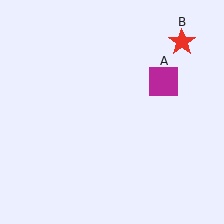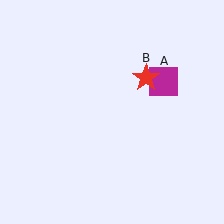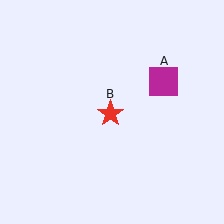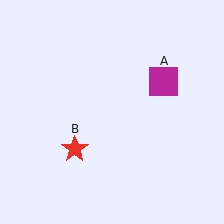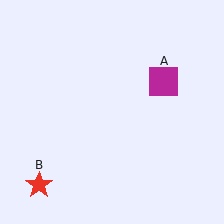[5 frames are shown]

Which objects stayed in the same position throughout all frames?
Magenta square (object A) remained stationary.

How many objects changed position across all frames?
1 object changed position: red star (object B).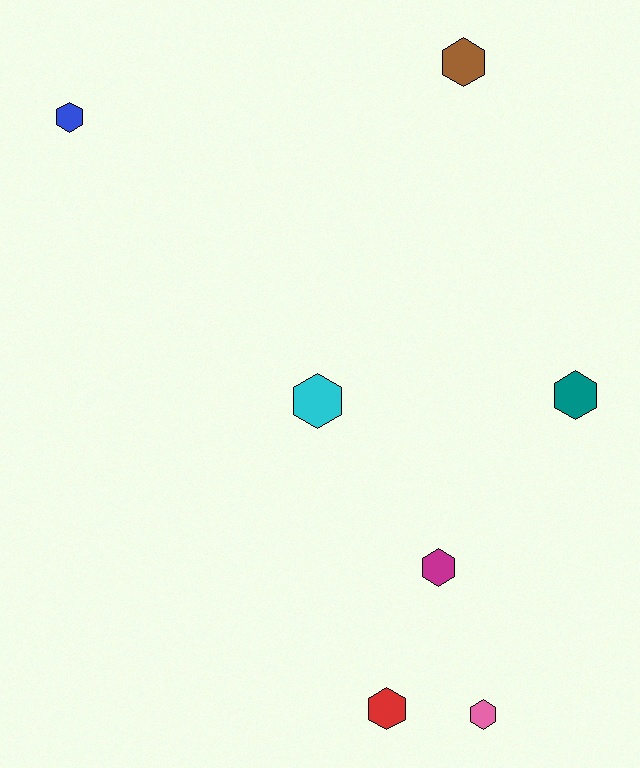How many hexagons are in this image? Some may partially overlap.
There are 7 hexagons.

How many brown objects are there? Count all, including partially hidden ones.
There is 1 brown object.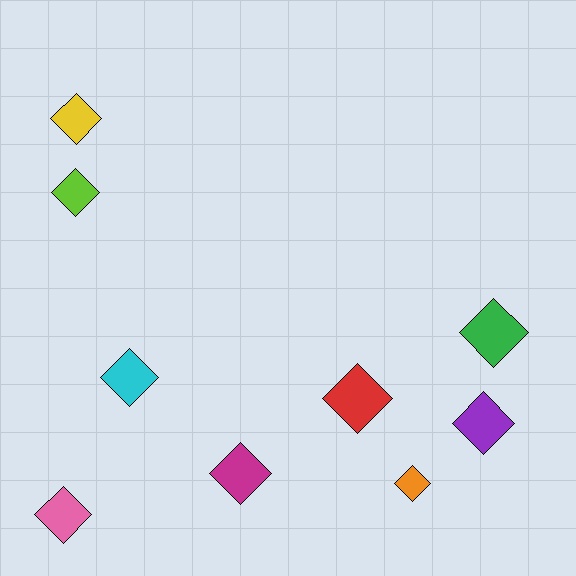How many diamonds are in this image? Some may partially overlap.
There are 9 diamonds.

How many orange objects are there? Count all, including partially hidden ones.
There is 1 orange object.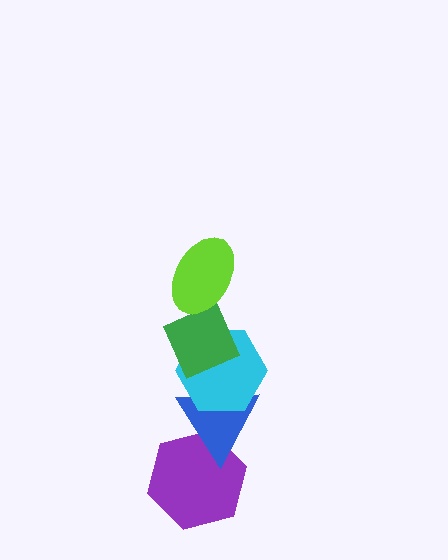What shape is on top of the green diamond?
The lime ellipse is on top of the green diamond.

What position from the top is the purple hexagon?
The purple hexagon is 5th from the top.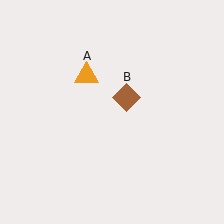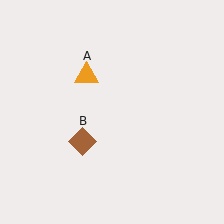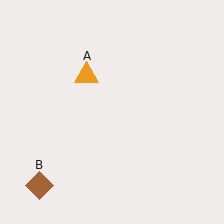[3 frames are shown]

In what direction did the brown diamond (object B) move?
The brown diamond (object B) moved down and to the left.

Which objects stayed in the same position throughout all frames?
Orange triangle (object A) remained stationary.